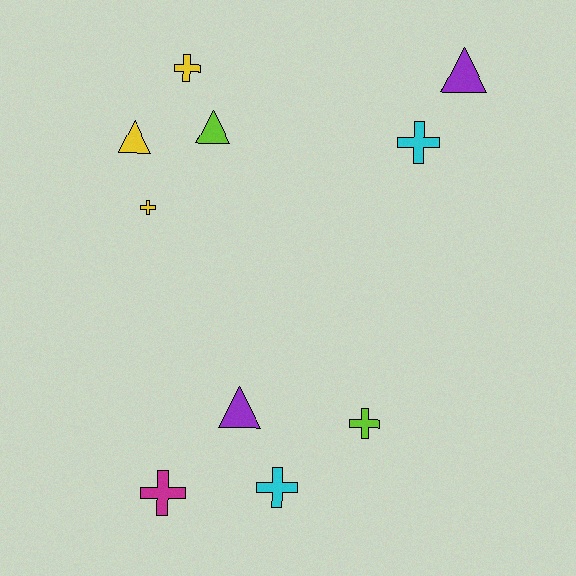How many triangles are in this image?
There are 4 triangles.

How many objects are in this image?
There are 10 objects.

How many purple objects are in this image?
There are 2 purple objects.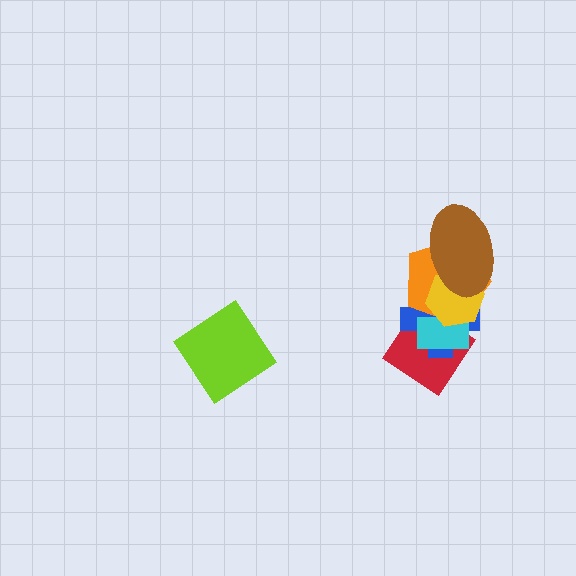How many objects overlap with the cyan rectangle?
4 objects overlap with the cyan rectangle.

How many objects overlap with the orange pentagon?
5 objects overlap with the orange pentagon.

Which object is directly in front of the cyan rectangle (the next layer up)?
The orange pentagon is directly in front of the cyan rectangle.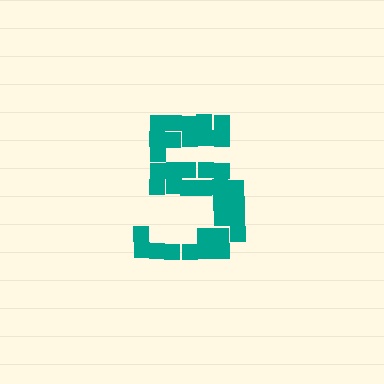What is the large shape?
The large shape is the digit 5.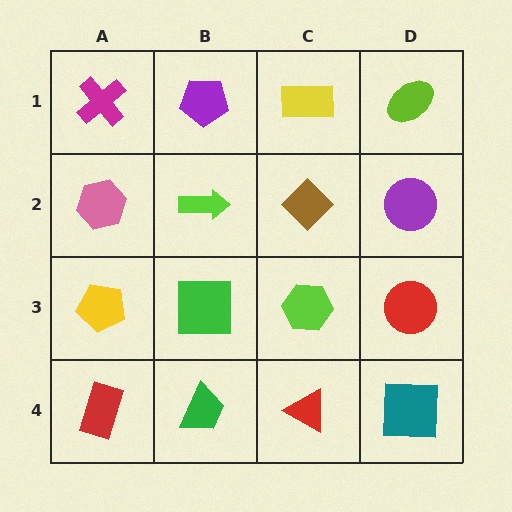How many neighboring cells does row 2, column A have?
3.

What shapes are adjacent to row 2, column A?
A magenta cross (row 1, column A), a yellow pentagon (row 3, column A), a lime arrow (row 2, column B).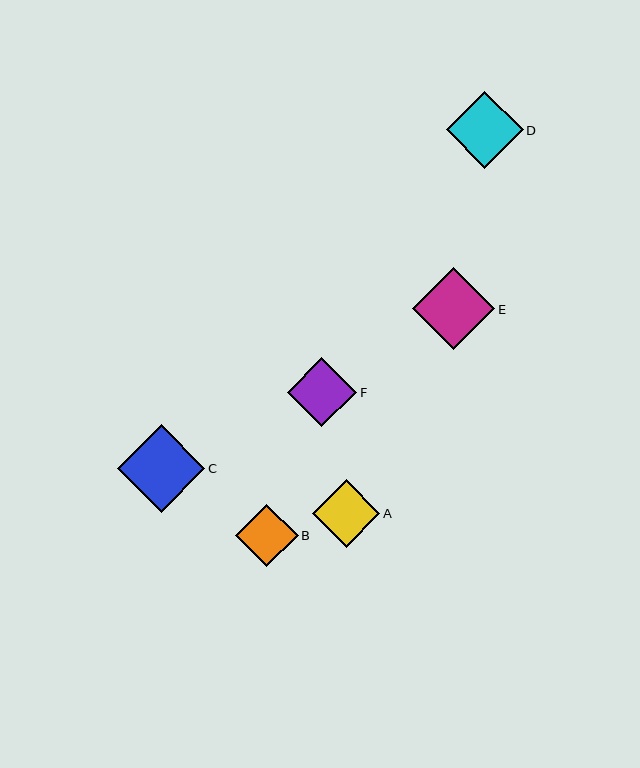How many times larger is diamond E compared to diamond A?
Diamond E is approximately 1.2 times the size of diamond A.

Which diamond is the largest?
Diamond C is the largest with a size of approximately 88 pixels.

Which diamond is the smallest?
Diamond B is the smallest with a size of approximately 63 pixels.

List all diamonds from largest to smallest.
From largest to smallest: C, E, D, F, A, B.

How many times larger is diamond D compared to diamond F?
Diamond D is approximately 1.1 times the size of diamond F.